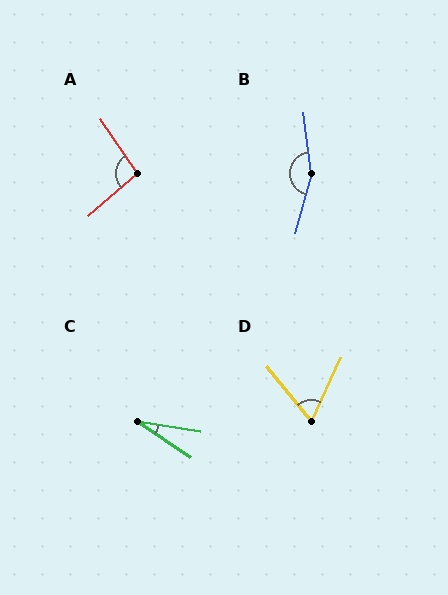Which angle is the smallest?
C, at approximately 26 degrees.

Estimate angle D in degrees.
Approximately 64 degrees.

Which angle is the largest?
B, at approximately 157 degrees.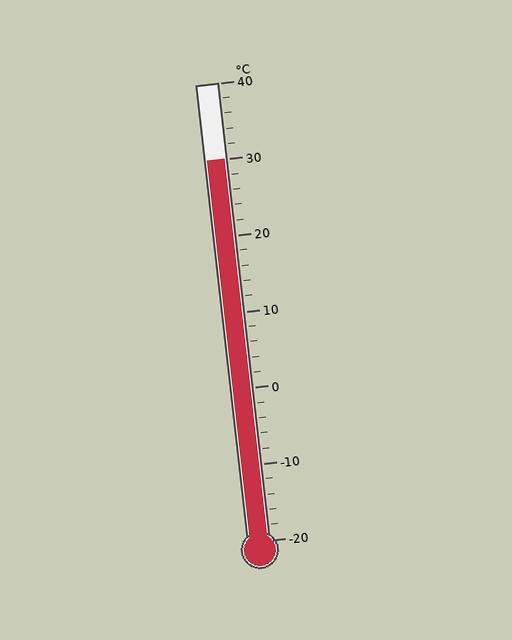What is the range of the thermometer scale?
The thermometer scale ranges from -20°C to 40°C.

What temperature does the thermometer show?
The thermometer shows approximately 30°C.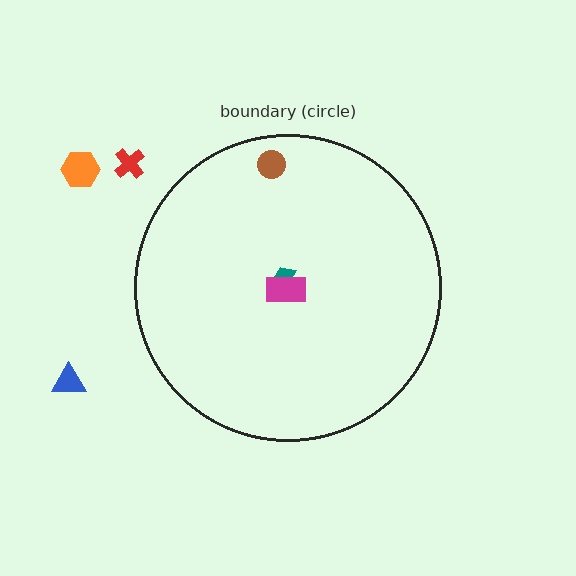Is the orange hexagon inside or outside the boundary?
Outside.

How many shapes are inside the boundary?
3 inside, 3 outside.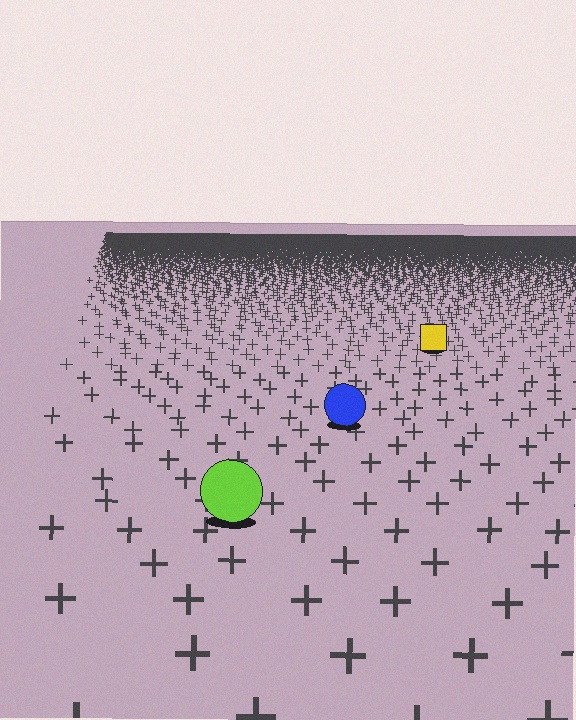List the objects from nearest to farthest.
From nearest to farthest: the lime circle, the blue circle, the yellow square.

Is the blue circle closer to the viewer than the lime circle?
No. The lime circle is closer — you can tell from the texture gradient: the ground texture is coarser near it.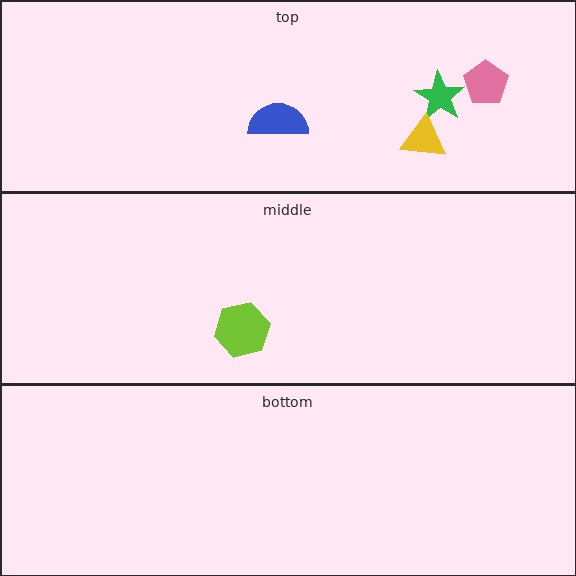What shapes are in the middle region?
The lime hexagon.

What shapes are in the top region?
The green star, the pink pentagon, the yellow triangle, the blue semicircle.